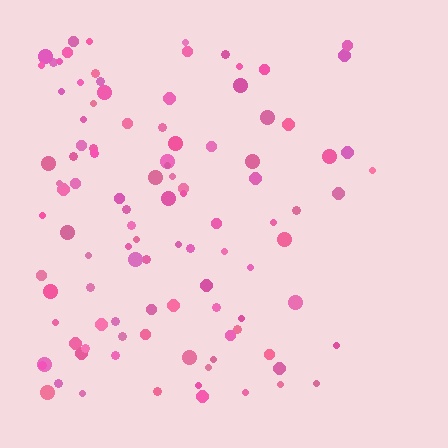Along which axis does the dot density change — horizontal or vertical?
Horizontal.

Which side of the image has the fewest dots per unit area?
The right.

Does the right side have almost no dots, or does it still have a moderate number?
Still a moderate number, just noticeably fewer than the left.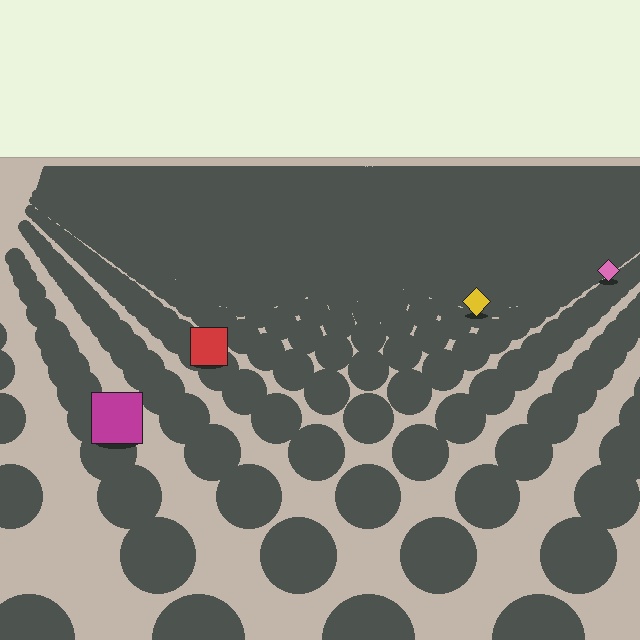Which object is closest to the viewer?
The magenta square is closest. The texture marks near it are larger and more spread out.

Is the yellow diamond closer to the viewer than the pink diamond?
Yes. The yellow diamond is closer — you can tell from the texture gradient: the ground texture is coarser near it.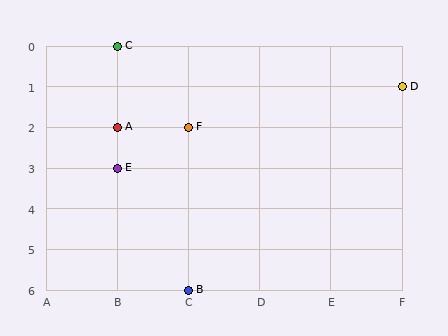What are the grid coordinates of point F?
Point F is at grid coordinates (C, 2).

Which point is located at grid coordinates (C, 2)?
Point F is at (C, 2).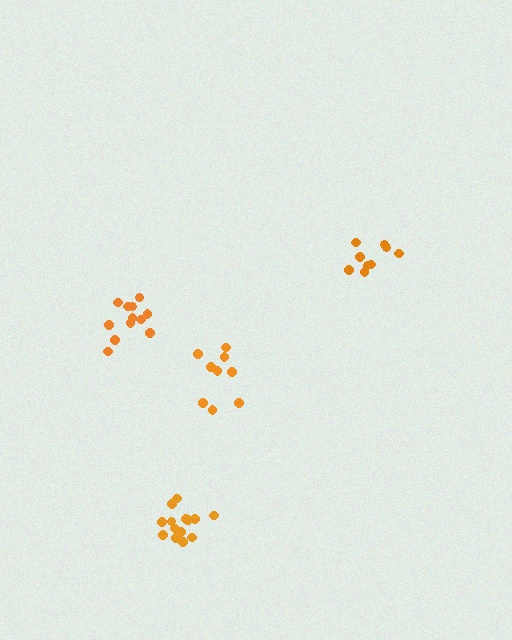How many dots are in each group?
Group 1: 9 dots, Group 2: 9 dots, Group 3: 14 dots, Group 4: 12 dots (44 total).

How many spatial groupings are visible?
There are 4 spatial groupings.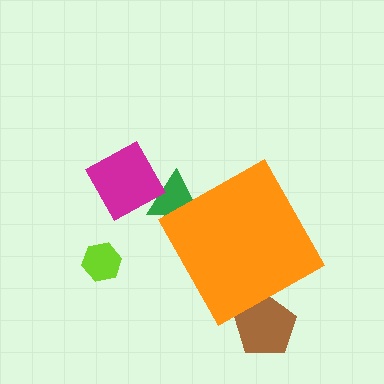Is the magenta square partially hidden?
No, the magenta square is fully visible.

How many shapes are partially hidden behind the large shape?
2 shapes are partially hidden.